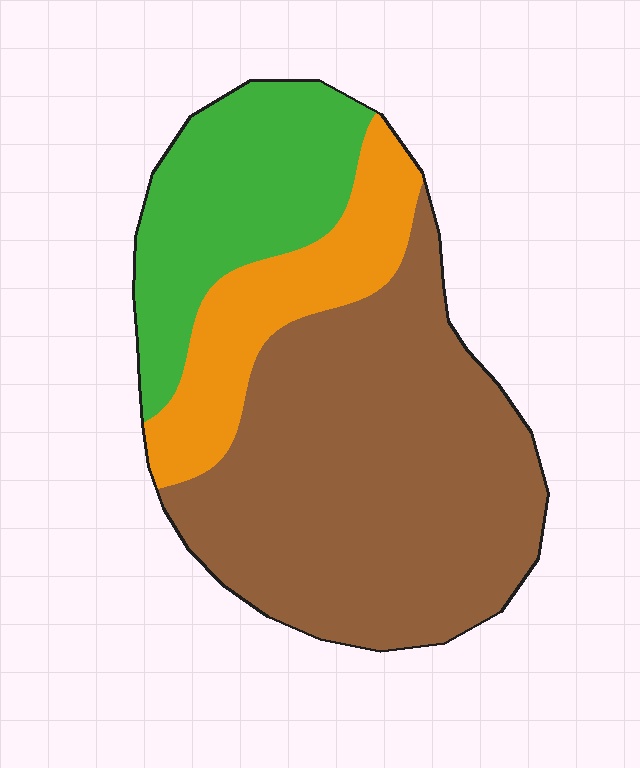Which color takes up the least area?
Orange, at roughly 20%.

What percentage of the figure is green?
Green takes up between a sixth and a third of the figure.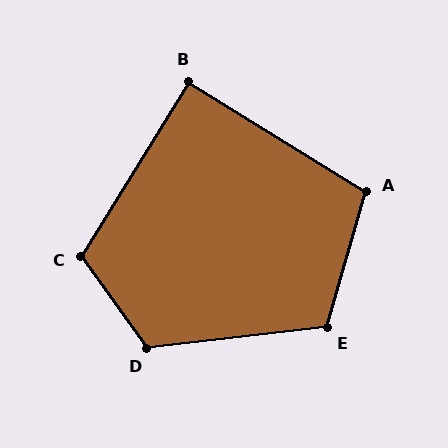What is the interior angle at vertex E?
Approximately 113 degrees (obtuse).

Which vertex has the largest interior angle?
D, at approximately 119 degrees.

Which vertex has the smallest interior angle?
B, at approximately 90 degrees.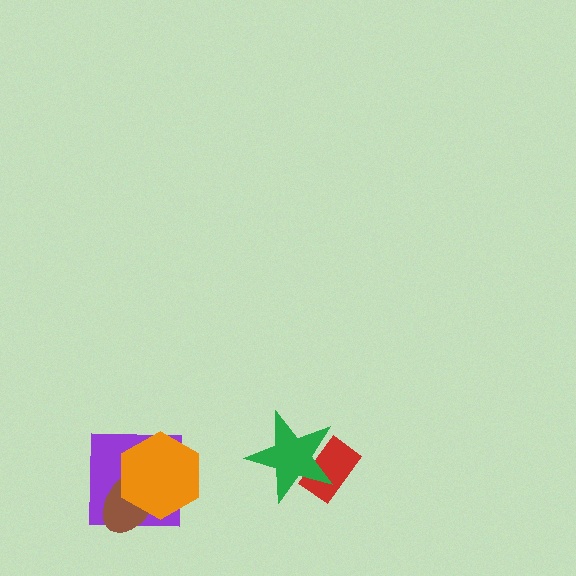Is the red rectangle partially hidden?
Yes, it is partially covered by another shape.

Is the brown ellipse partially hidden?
Yes, it is partially covered by another shape.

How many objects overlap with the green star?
1 object overlaps with the green star.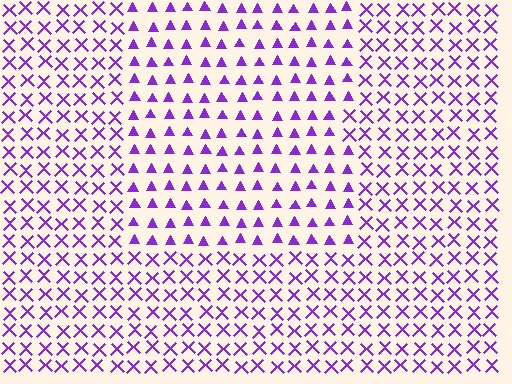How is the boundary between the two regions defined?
The boundary is defined by a change in element shape: triangles inside vs. X marks outside. All elements share the same color and spacing.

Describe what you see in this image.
The image is filled with small purple elements arranged in a uniform grid. A rectangle-shaped region contains triangles, while the surrounding area contains X marks. The boundary is defined purely by the change in element shape.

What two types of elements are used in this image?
The image uses triangles inside the rectangle region and X marks outside it.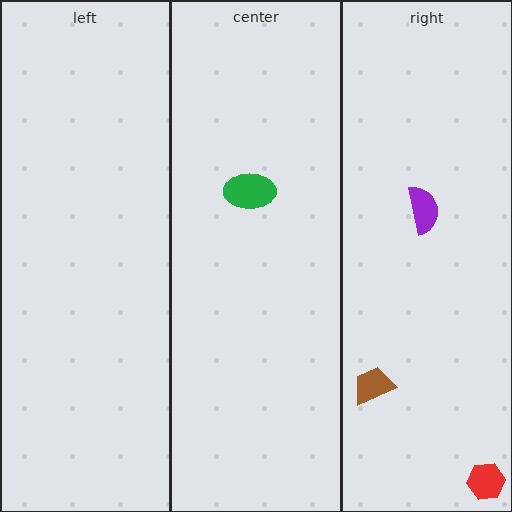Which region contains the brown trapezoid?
The right region.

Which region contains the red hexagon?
The right region.